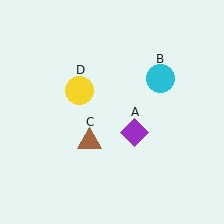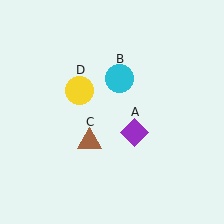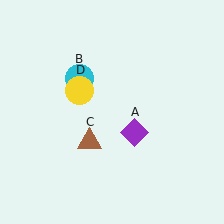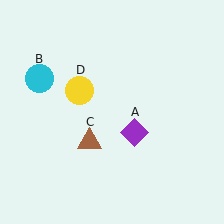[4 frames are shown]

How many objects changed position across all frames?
1 object changed position: cyan circle (object B).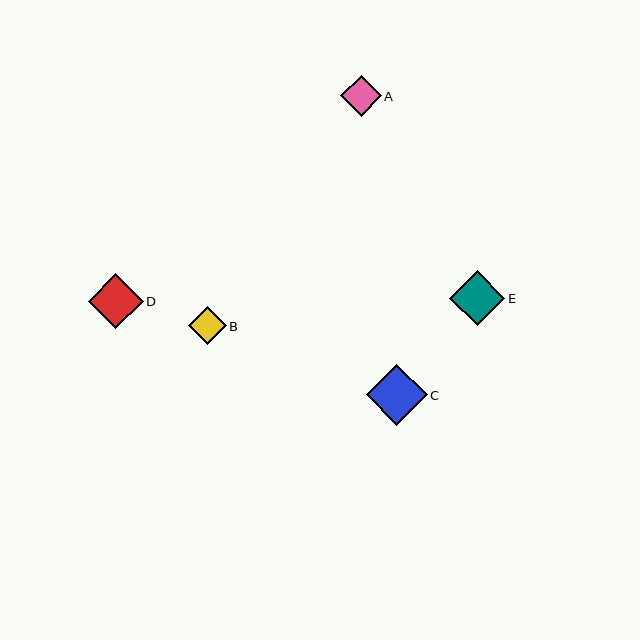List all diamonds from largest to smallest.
From largest to smallest: C, D, E, A, B.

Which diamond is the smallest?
Diamond B is the smallest with a size of approximately 38 pixels.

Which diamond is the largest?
Diamond C is the largest with a size of approximately 61 pixels.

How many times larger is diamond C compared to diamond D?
Diamond C is approximately 1.1 times the size of diamond D.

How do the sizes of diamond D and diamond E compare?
Diamond D and diamond E are approximately the same size.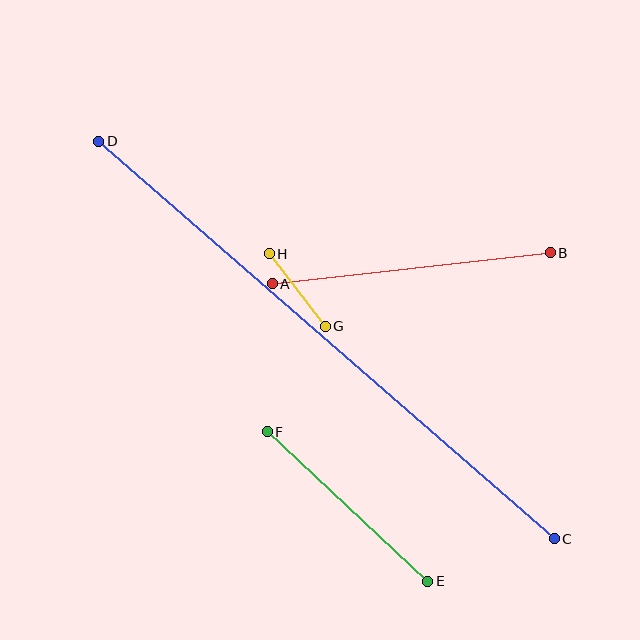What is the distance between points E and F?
The distance is approximately 219 pixels.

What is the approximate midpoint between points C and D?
The midpoint is at approximately (327, 340) pixels.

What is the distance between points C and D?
The distance is approximately 605 pixels.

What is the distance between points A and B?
The distance is approximately 280 pixels.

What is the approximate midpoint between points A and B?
The midpoint is at approximately (411, 268) pixels.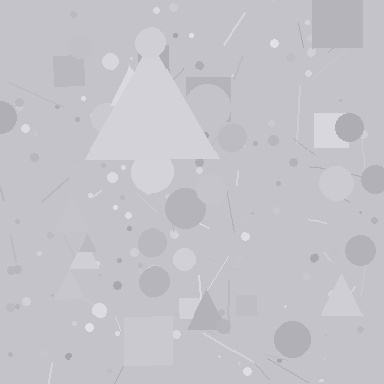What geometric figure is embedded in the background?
A triangle is embedded in the background.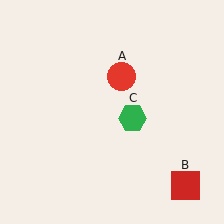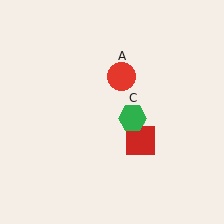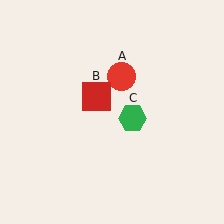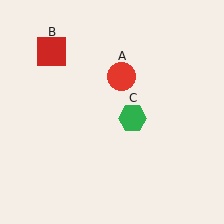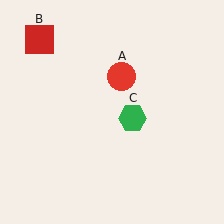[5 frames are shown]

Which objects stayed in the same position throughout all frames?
Red circle (object A) and green hexagon (object C) remained stationary.